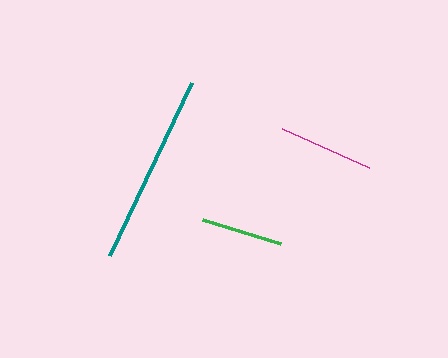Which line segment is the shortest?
The green line is the shortest at approximately 82 pixels.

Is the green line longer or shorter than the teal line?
The teal line is longer than the green line.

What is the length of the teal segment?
The teal segment is approximately 191 pixels long.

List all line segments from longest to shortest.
From longest to shortest: teal, magenta, green.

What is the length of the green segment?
The green segment is approximately 82 pixels long.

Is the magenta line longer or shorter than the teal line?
The teal line is longer than the magenta line.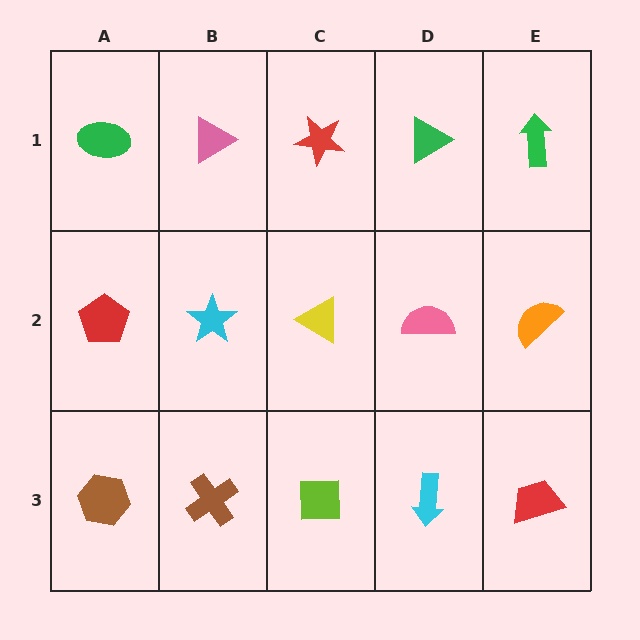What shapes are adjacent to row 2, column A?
A green ellipse (row 1, column A), a brown hexagon (row 3, column A), a cyan star (row 2, column B).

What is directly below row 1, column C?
A yellow triangle.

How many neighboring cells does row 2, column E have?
3.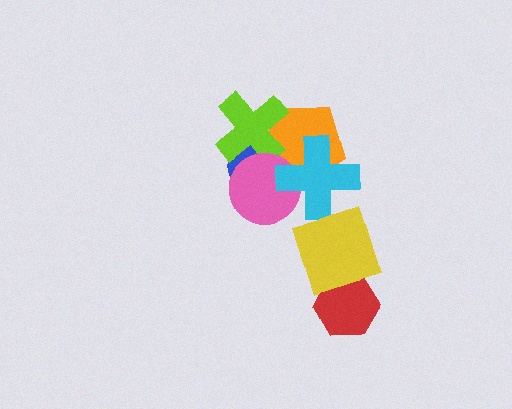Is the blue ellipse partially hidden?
Yes, it is partially covered by another shape.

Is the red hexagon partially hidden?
Yes, it is partially covered by another shape.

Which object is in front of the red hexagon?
The yellow square is in front of the red hexagon.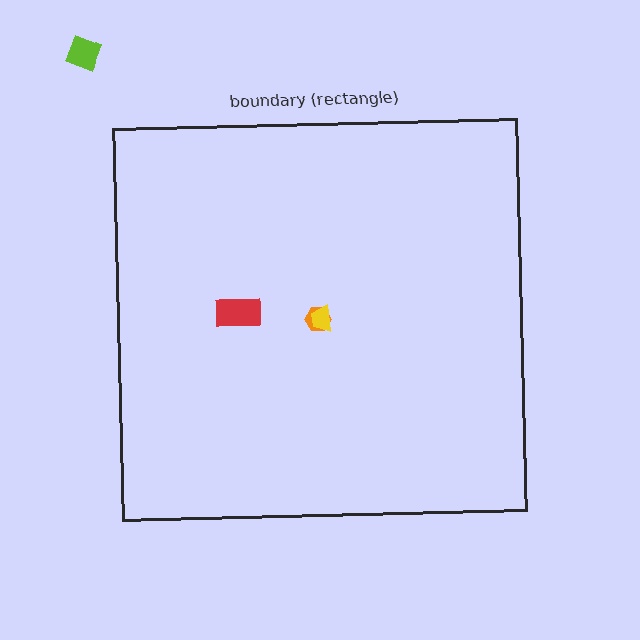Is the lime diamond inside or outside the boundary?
Outside.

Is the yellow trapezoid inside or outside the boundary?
Inside.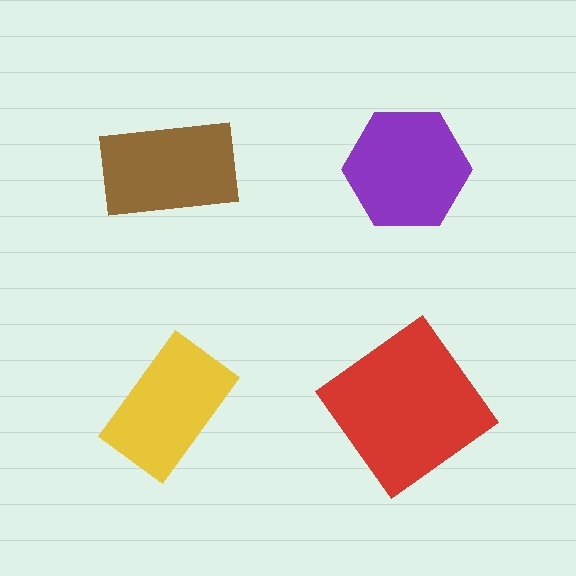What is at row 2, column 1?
A yellow rectangle.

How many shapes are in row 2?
2 shapes.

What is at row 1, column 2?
A purple hexagon.